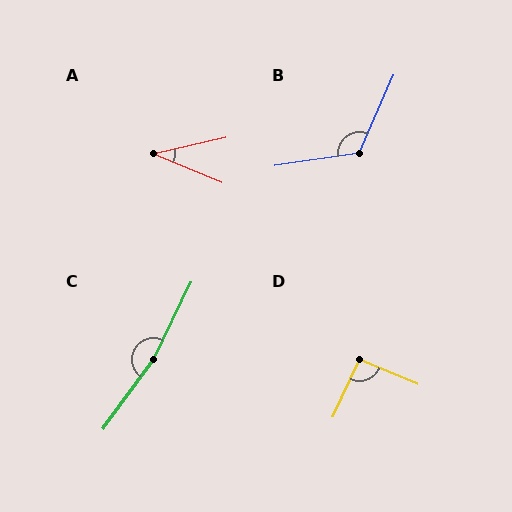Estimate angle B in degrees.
Approximately 122 degrees.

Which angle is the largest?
C, at approximately 169 degrees.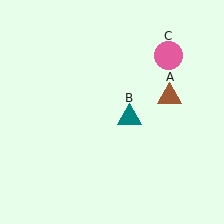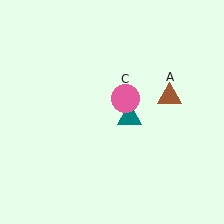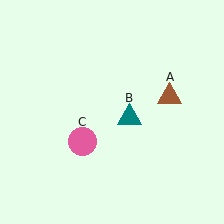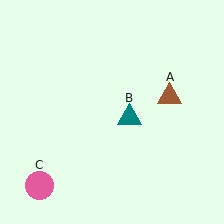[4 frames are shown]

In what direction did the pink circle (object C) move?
The pink circle (object C) moved down and to the left.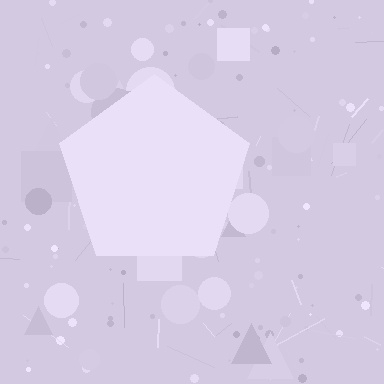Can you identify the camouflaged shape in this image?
The camouflaged shape is a pentagon.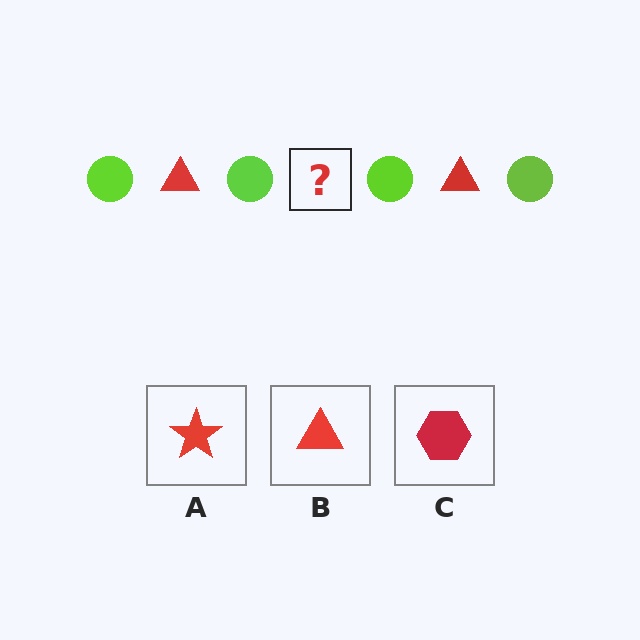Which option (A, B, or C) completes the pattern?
B.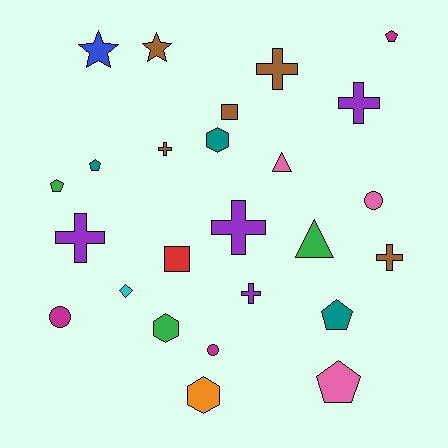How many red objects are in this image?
There is 1 red object.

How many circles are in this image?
There are 3 circles.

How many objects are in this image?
There are 25 objects.